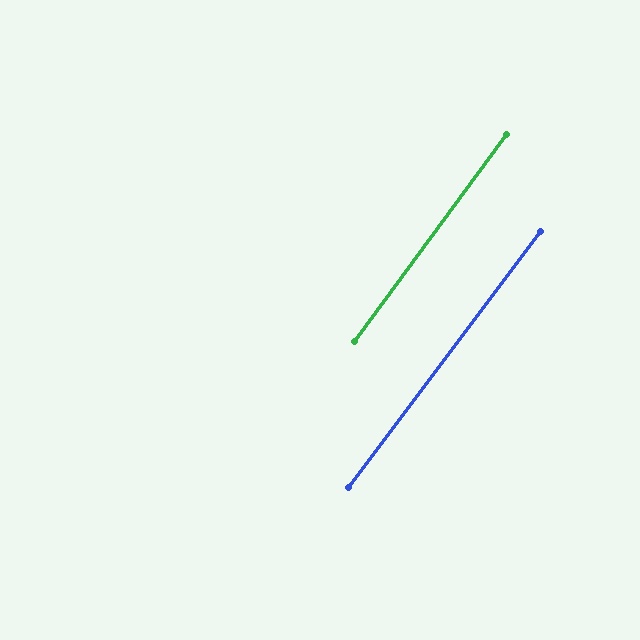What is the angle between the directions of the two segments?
Approximately 1 degree.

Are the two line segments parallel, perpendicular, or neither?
Parallel — their directions differ by only 0.6°.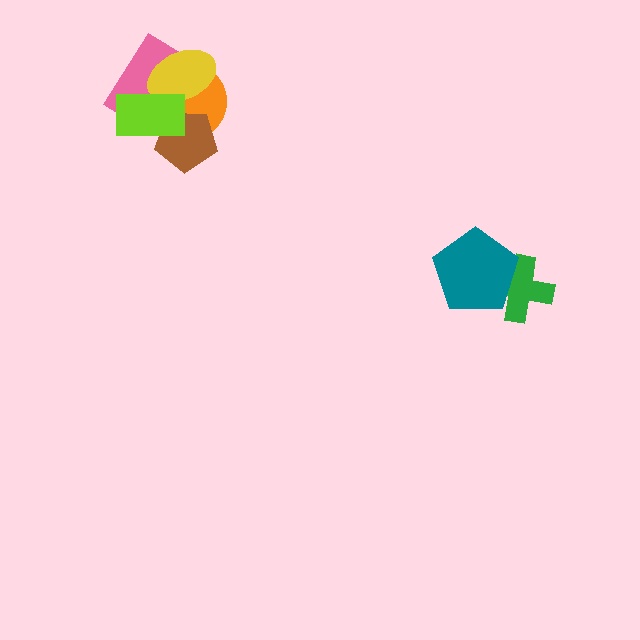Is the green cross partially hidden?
Yes, it is partially covered by another shape.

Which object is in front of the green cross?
The teal pentagon is in front of the green cross.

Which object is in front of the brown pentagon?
The lime rectangle is in front of the brown pentagon.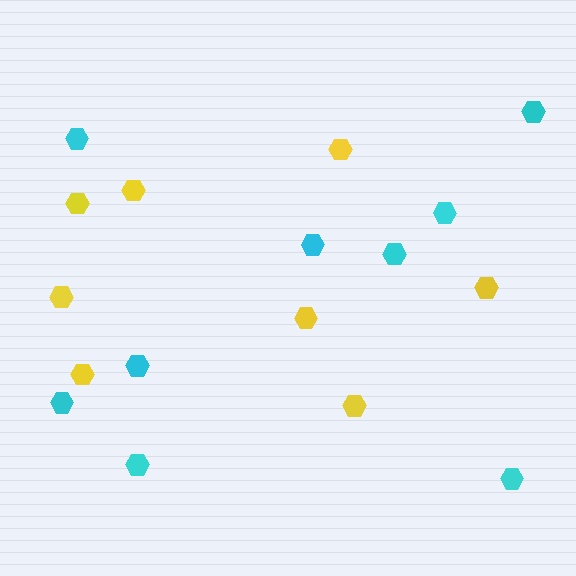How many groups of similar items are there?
There are 2 groups: one group of yellow hexagons (8) and one group of cyan hexagons (9).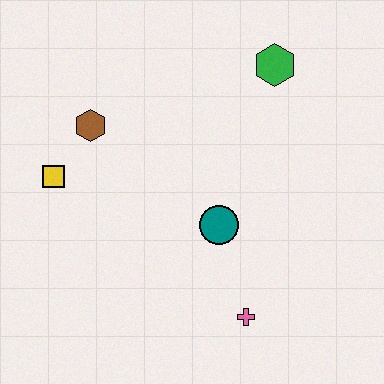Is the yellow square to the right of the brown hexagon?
No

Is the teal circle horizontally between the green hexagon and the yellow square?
Yes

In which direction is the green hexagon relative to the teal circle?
The green hexagon is above the teal circle.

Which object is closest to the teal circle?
The pink cross is closest to the teal circle.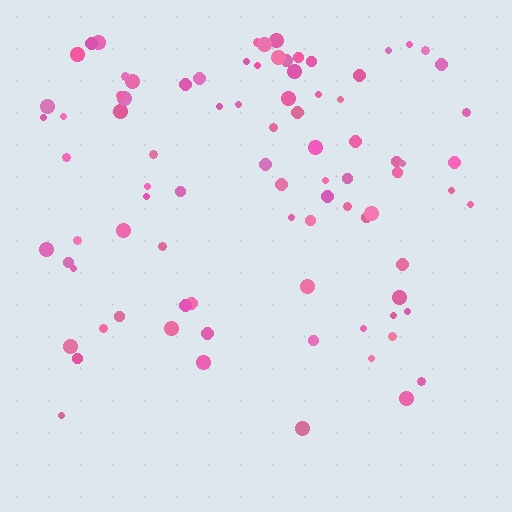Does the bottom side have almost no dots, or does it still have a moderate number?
Still a moderate number, just noticeably fewer than the top.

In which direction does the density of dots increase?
From bottom to top, with the top side densest.